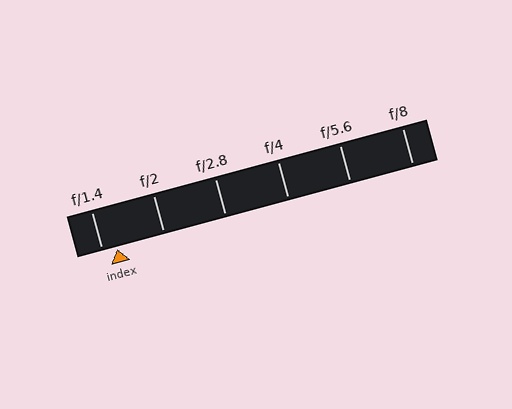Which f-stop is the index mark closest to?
The index mark is closest to f/1.4.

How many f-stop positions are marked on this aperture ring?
There are 6 f-stop positions marked.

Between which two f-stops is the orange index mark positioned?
The index mark is between f/1.4 and f/2.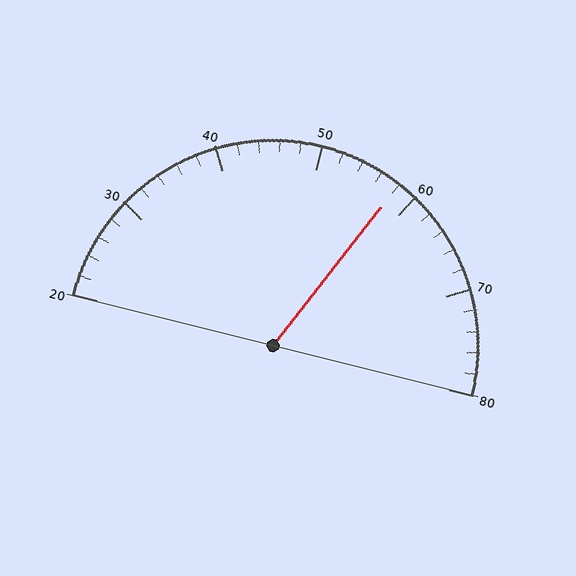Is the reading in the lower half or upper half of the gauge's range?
The reading is in the upper half of the range (20 to 80).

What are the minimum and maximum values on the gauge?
The gauge ranges from 20 to 80.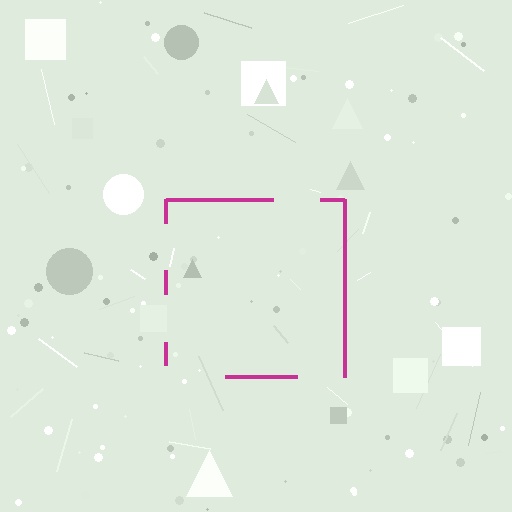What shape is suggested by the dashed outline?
The dashed outline suggests a square.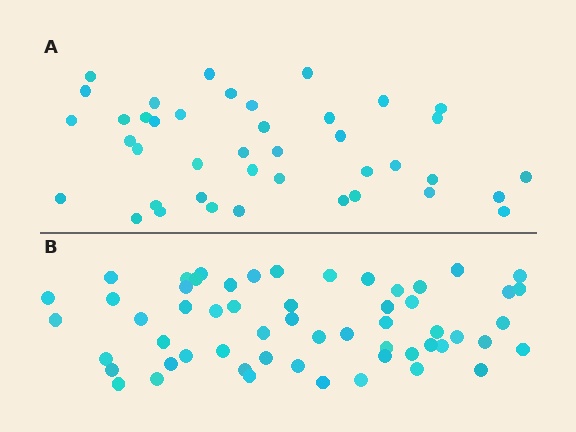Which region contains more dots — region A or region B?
Region B (the bottom region) has more dots.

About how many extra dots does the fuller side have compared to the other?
Region B has approximately 15 more dots than region A.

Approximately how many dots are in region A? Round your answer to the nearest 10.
About 40 dots. (The exact count is 41, which rounds to 40.)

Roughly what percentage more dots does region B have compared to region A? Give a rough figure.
About 40% more.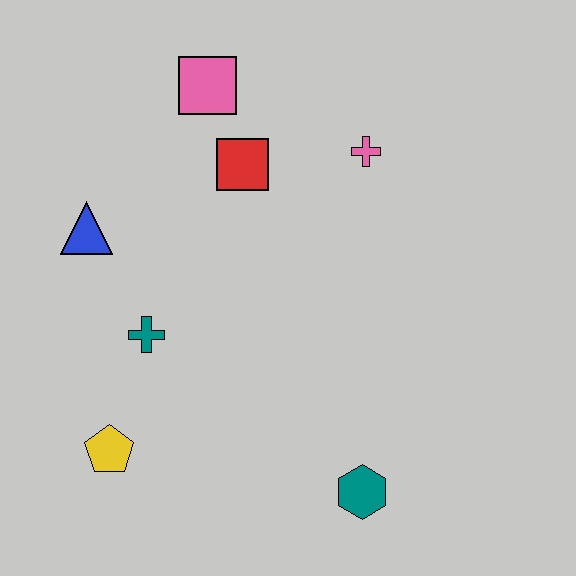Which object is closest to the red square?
The pink square is closest to the red square.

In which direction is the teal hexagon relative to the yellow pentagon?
The teal hexagon is to the right of the yellow pentagon.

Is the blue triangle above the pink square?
No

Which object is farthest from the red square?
The teal hexagon is farthest from the red square.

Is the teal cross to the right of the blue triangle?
Yes